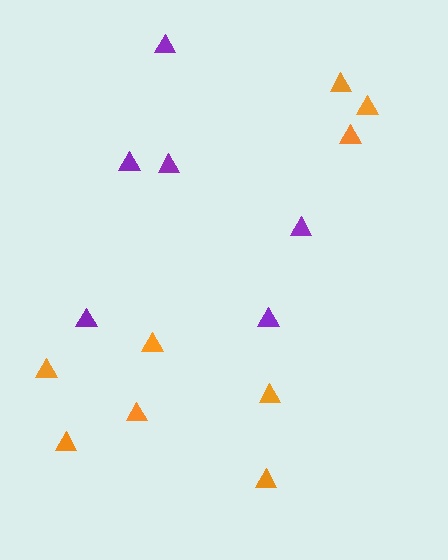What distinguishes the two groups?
There are 2 groups: one group of orange triangles (9) and one group of purple triangles (6).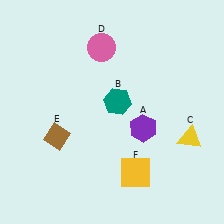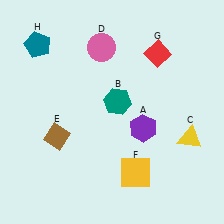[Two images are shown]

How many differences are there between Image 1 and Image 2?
There are 2 differences between the two images.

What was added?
A red diamond (G), a teal pentagon (H) were added in Image 2.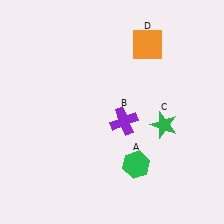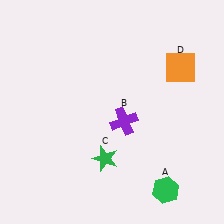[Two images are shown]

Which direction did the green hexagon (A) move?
The green hexagon (A) moved right.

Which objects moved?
The objects that moved are: the green hexagon (A), the green star (C), the orange square (D).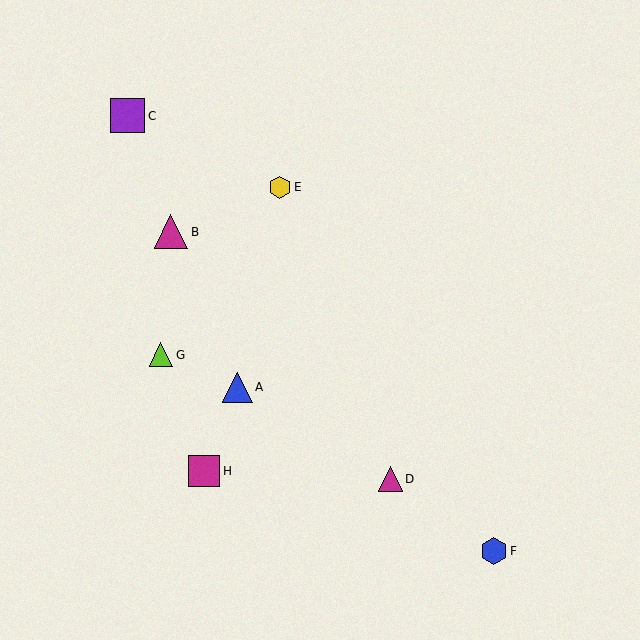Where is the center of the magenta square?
The center of the magenta square is at (204, 471).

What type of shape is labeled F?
Shape F is a blue hexagon.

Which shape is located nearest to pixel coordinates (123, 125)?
The purple square (labeled C) at (128, 116) is nearest to that location.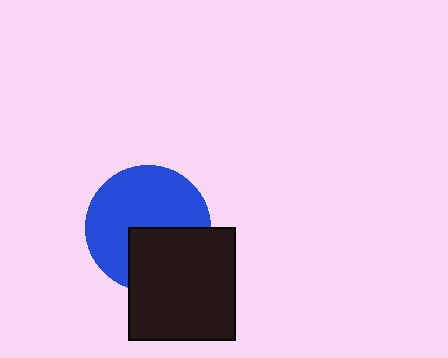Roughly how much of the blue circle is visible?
About half of it is visible (roughly 64%).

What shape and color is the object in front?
The object in front is a black rectangle.